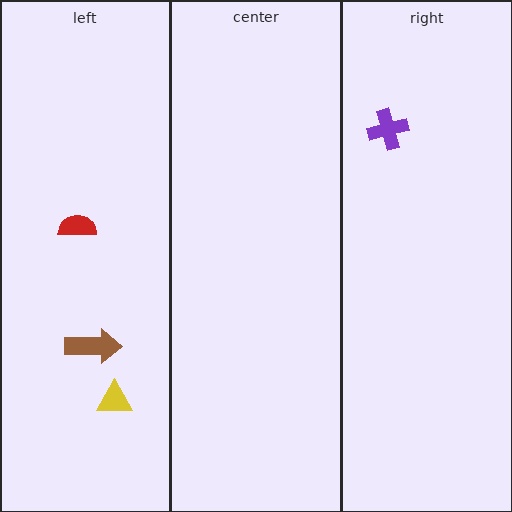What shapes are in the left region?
The brown arrow, the yellow triangle, the red semicircle.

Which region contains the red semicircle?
The left region.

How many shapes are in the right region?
1.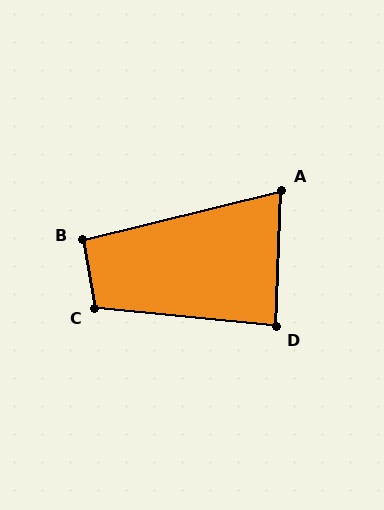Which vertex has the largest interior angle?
C, at approximately 106 degrees.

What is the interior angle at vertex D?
Approximately 87 degrees (approximately right).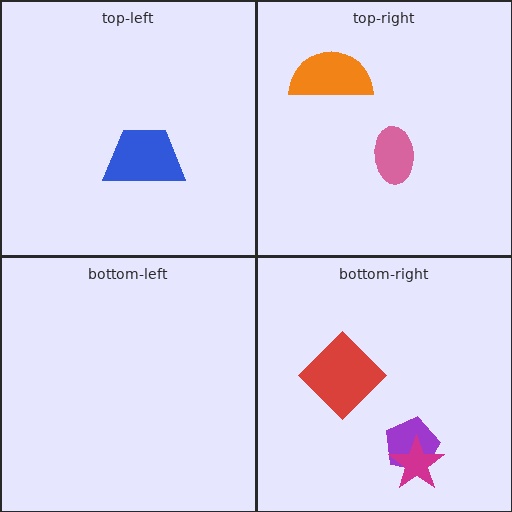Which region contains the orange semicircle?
The top-right region.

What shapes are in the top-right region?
The orange semicircle, the pink ellipse.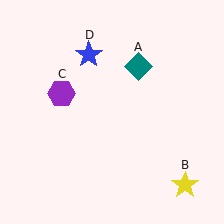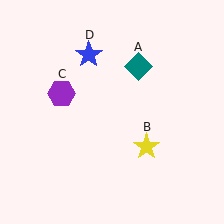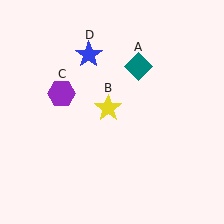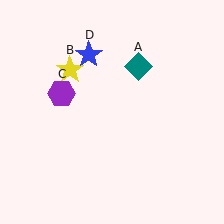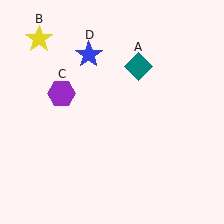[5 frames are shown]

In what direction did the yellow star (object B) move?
The yellow star (object B) moved up and to the left.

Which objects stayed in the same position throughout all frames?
Teal diamond (object A) and purple hexagon (object C) and blue star (object D) remained stationary.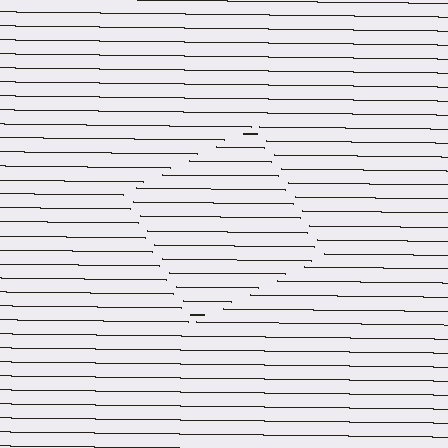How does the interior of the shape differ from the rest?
The interior of the shape contains the same grating, shifted by half a period — the contour is defined by the phase discontinuity where line-ends from the inner and outer gratings abut.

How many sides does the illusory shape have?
4 sides — the line-ends trace a square.